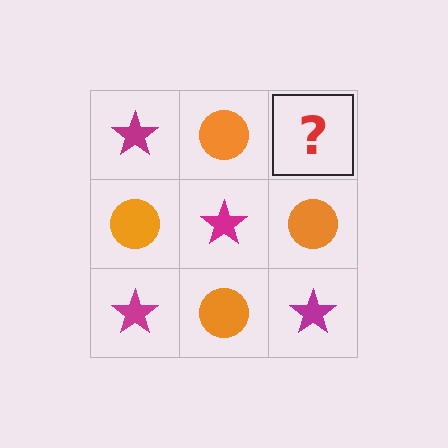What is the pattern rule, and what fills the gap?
The rule is that it alternates magenta star and orange circle in a checkerboard pattern. The gap should be filled with a magenta star.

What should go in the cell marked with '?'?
The missing cell should contain a magenta star.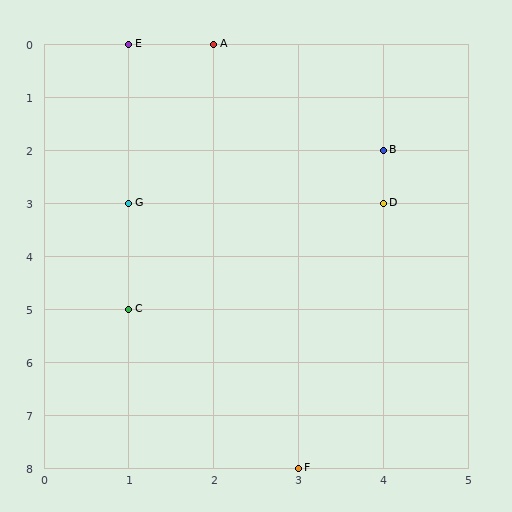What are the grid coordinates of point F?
Point F is at grid coordinates (3, 8).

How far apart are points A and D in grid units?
Points A and D are 2 columns and 3 rows apart (about 3.6 grid units diagonally).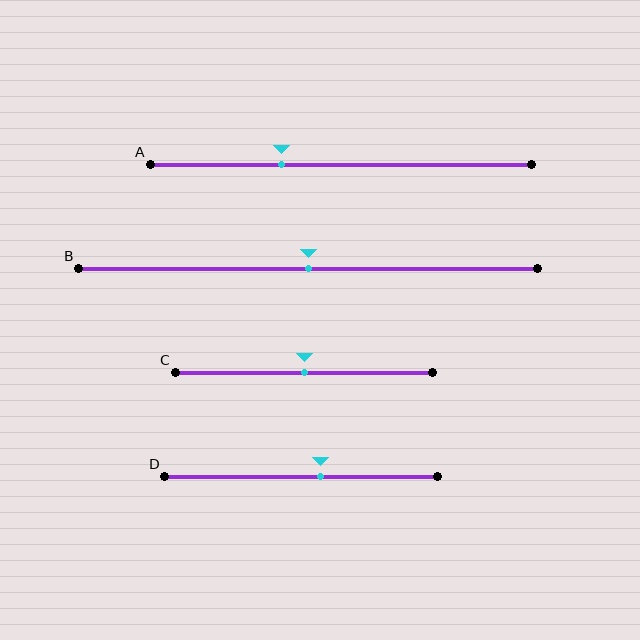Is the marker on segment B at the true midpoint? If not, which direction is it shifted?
Yes, the marker on segment B is at the true midpoint.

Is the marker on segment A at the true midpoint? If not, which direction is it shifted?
No, the marker on segment A is shifted to the left by about 16% of the segment length.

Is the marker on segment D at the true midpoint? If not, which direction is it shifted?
No, the marker on segment D is shifted to the right by about 7% of the segment length.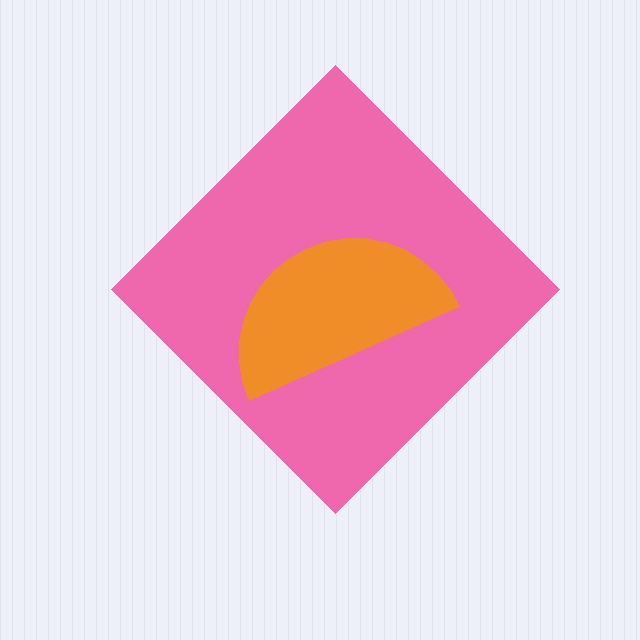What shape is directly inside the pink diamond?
The orange semicircle.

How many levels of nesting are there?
2.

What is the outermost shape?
The pink diamond.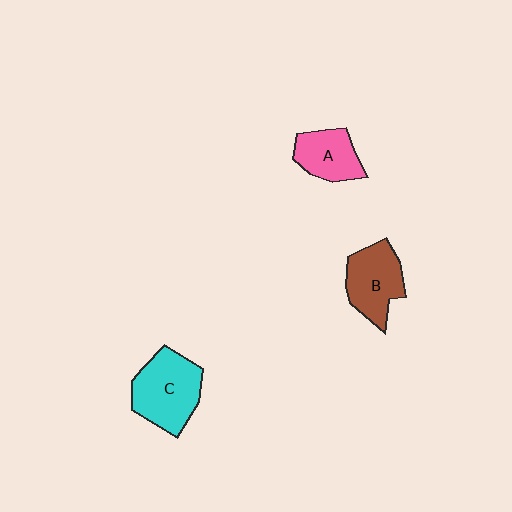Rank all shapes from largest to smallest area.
From largest to smallest: C (cyan), B (brown), A (pink).